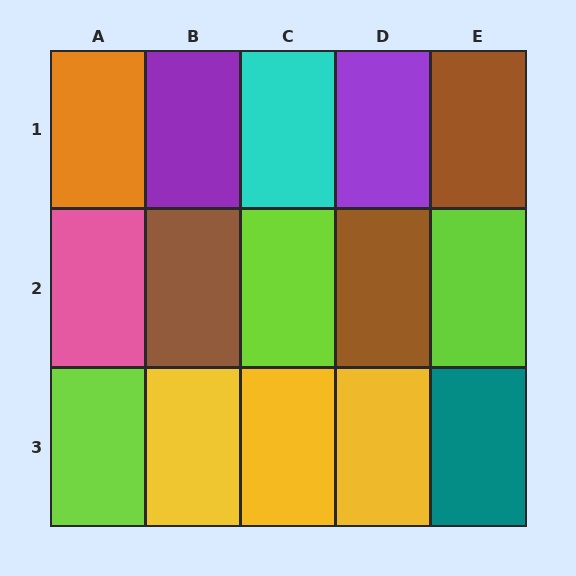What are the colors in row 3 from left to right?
Lime, yellow, yellow, yellow, teal.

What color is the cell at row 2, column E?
Lime.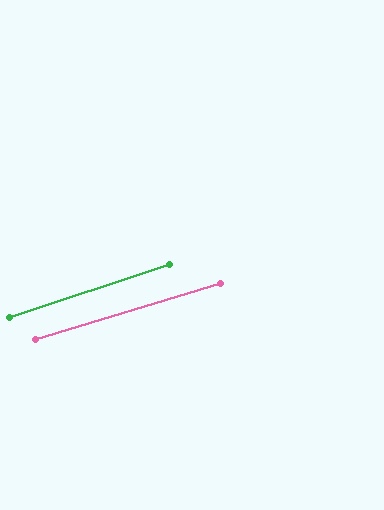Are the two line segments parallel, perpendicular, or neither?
Parallel — their directions differ by only 1.4°.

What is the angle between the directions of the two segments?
Approximately 1 degree.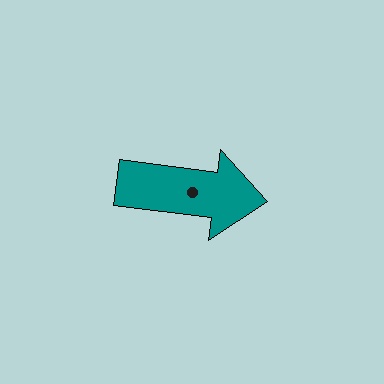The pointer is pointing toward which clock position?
Roughly 3 o'clock.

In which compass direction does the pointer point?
East.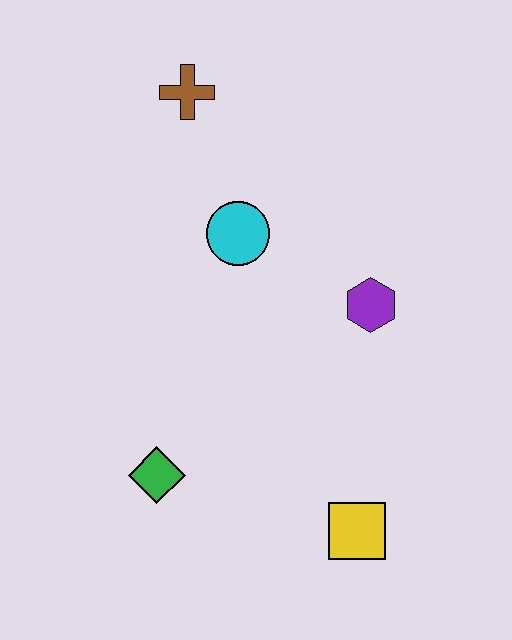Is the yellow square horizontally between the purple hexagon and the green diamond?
Yes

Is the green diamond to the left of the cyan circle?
Yes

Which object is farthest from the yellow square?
The brown cross is farthest from the yellow square.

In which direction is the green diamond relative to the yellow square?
The green diamond is to the left of the yellow square.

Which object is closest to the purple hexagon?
The cyan circle is closest to the purple hexagon.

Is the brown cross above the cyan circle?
Yes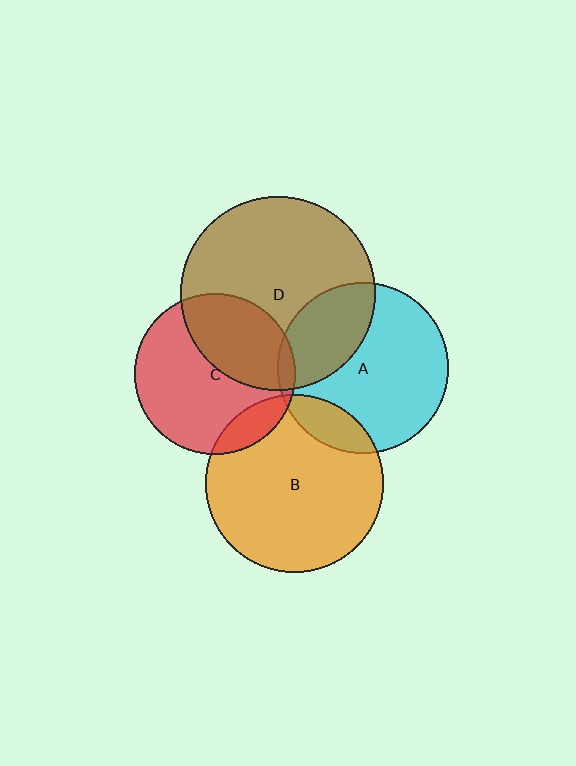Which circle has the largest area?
Circle D (brown).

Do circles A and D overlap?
Yes.